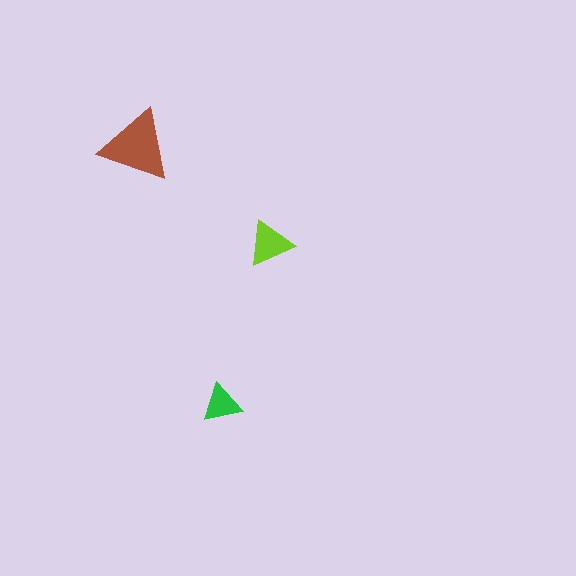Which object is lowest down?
The green triangle is bottommost.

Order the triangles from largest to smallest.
the brown one, the lime one, the green one.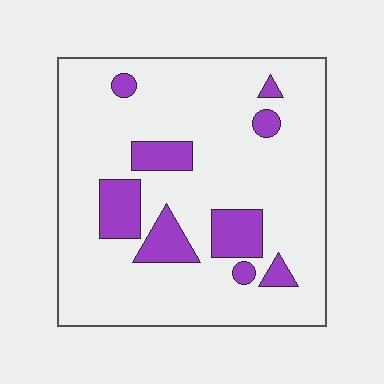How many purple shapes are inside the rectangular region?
9.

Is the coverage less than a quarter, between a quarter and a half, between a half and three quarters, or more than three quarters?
Less than a quarter.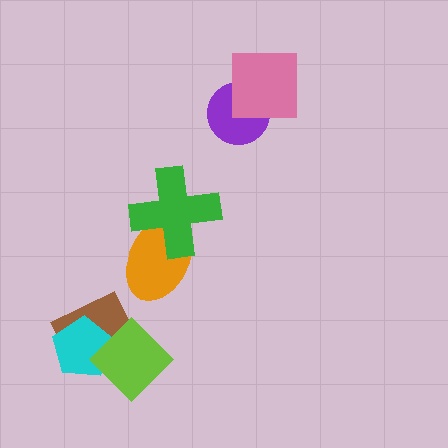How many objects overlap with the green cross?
1 object overlaps with the green cross.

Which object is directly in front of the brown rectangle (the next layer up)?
The cyan pentagon is directly in front of the brown rectangle.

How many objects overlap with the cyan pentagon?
2 objects overlap with the cyan pentagon.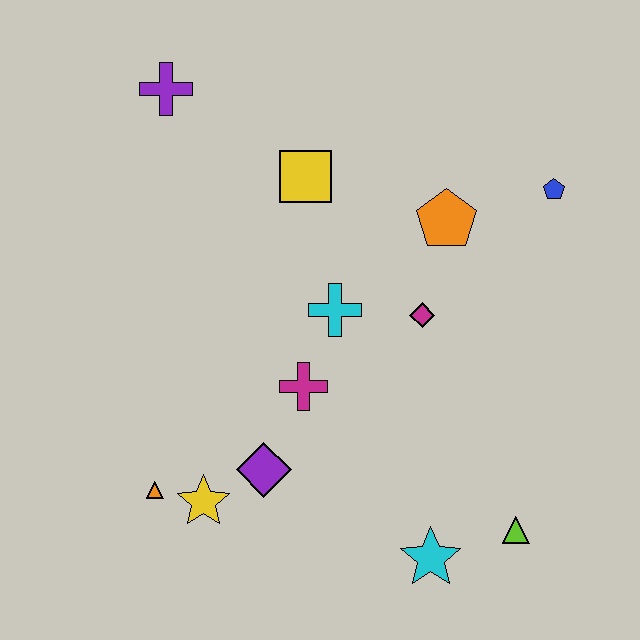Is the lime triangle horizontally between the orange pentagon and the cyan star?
No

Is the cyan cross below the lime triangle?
No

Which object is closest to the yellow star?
The orange triangle is closest to the yellow star.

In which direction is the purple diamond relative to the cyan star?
The purple diamond is to the left of the cyan star.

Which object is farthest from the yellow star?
The blue pentagon is farthest from the yellow star.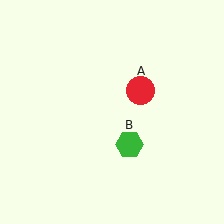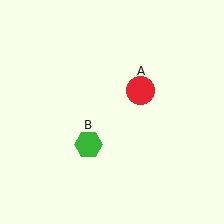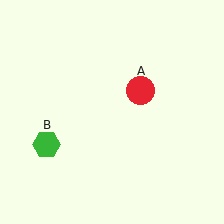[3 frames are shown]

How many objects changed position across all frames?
1 object changed position: green hexagon (object B).